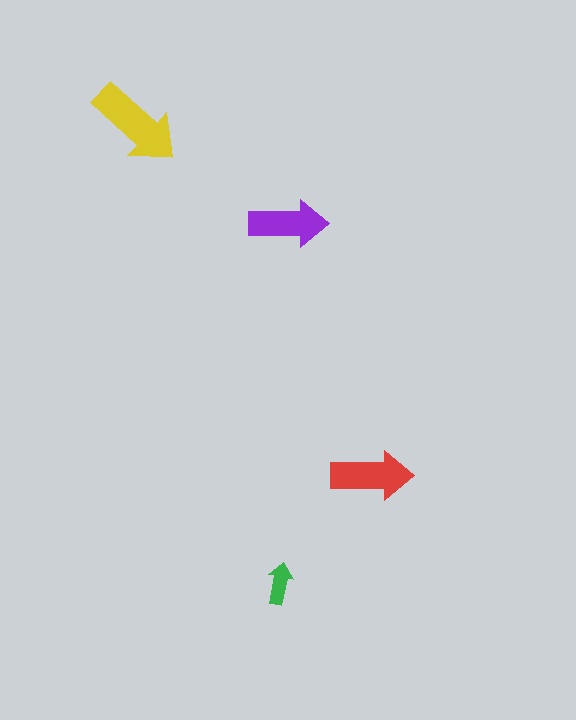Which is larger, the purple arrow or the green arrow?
The purple one.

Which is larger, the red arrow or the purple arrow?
The red one.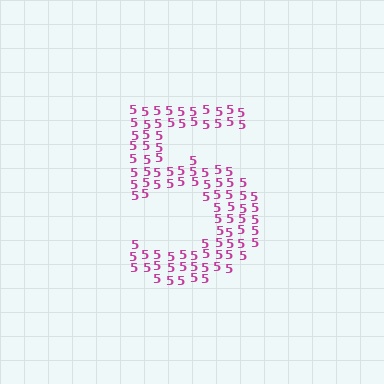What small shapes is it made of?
It is made of small digit 5's.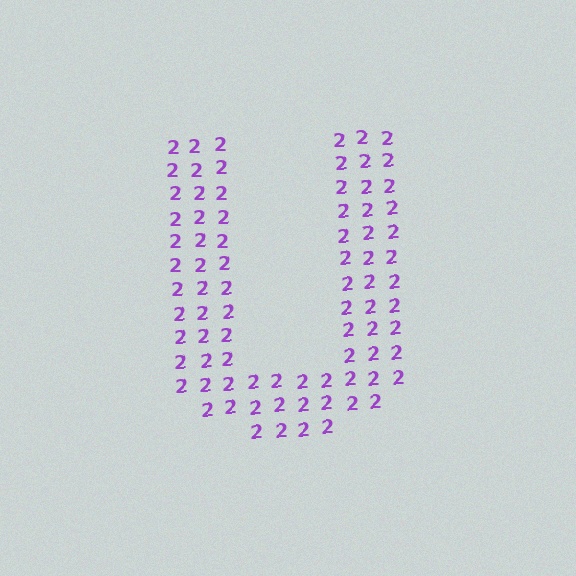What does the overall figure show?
The overall figure shows the letter U.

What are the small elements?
The small elements are digit 2's.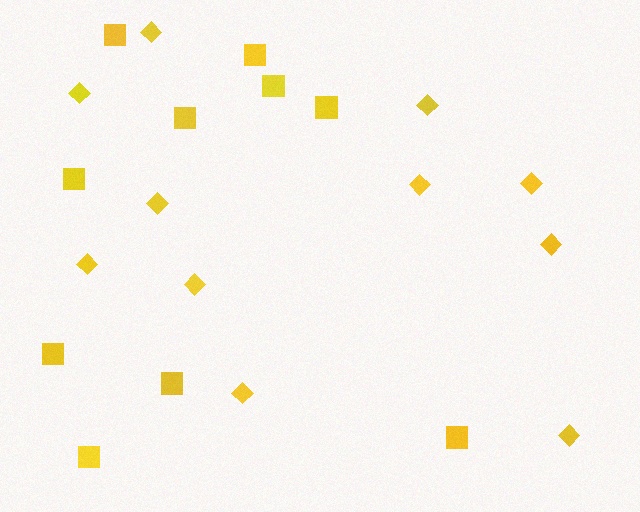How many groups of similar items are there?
There are 2 groups: one group of squares (10) and one group of diamonds (11).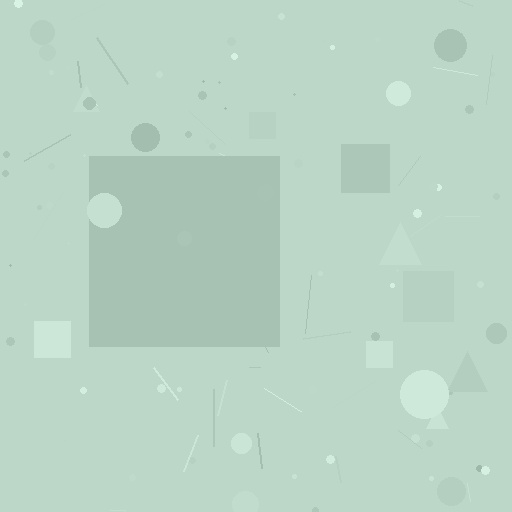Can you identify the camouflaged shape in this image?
The camouflaged shape is a square.